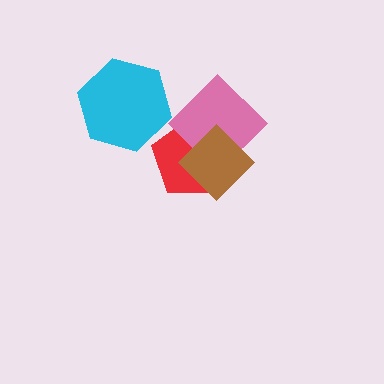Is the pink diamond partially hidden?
Yes, it is partially covered by another shape.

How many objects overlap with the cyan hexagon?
0 objects overlap with the cyan hexagon.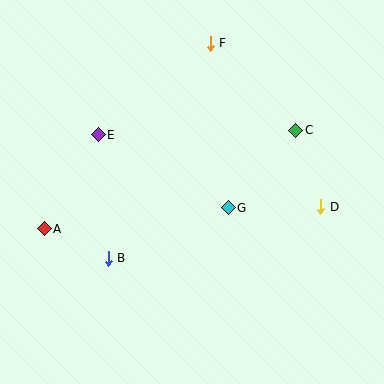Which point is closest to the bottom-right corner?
Point D is closest to the bottom-right corner.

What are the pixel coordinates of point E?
Point E is at (98, 135).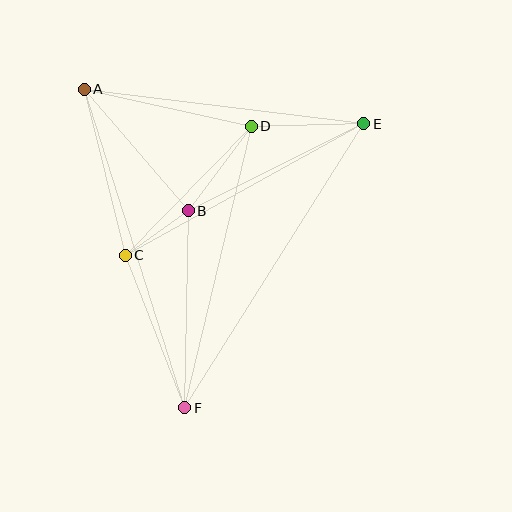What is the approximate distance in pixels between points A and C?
The distance between A and C is approximately 171 pixels.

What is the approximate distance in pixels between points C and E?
The distance between C and E is approximately 272 pixels.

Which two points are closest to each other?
Points B and C are closest to each other.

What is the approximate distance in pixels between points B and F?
The distance between B and F is approximately 197 pixels.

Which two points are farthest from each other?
Points E and F are farthest from each other.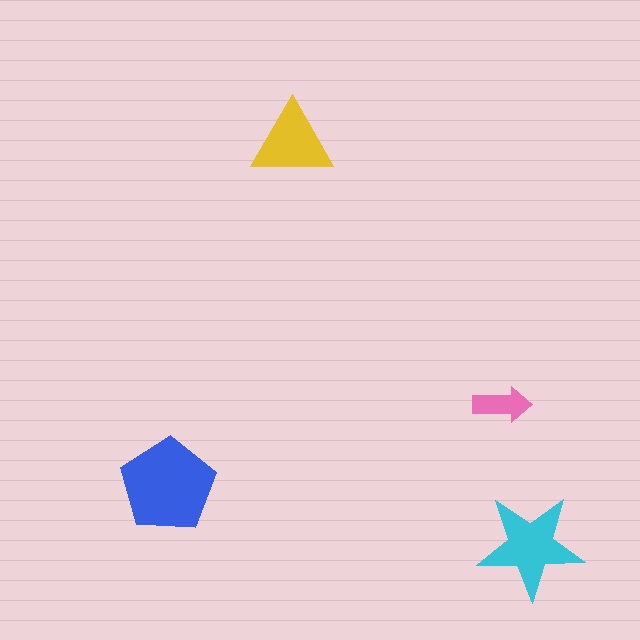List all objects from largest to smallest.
The blue pentagon, the cyan star, the yellow triangle, the pink arrow.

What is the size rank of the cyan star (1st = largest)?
2nd.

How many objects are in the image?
There are 4 objects in the image.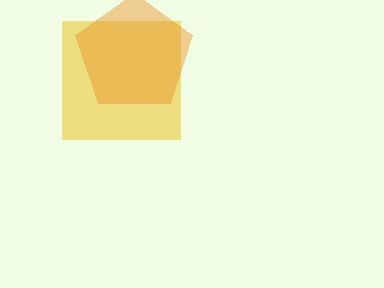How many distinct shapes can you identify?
There are 2 distinct shapes: a yellow square, an orange pentagon.